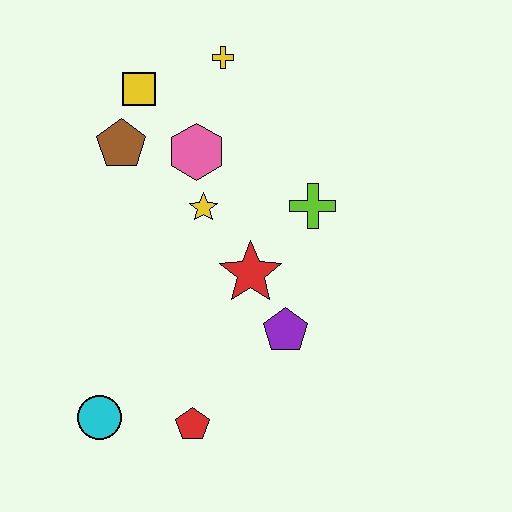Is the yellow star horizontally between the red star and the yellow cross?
No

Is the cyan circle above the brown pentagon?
No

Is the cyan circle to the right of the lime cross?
No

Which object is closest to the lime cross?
The red star is closest to the lime cross.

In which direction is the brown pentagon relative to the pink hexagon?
The brown pentagon is to the left of the pink hexagon.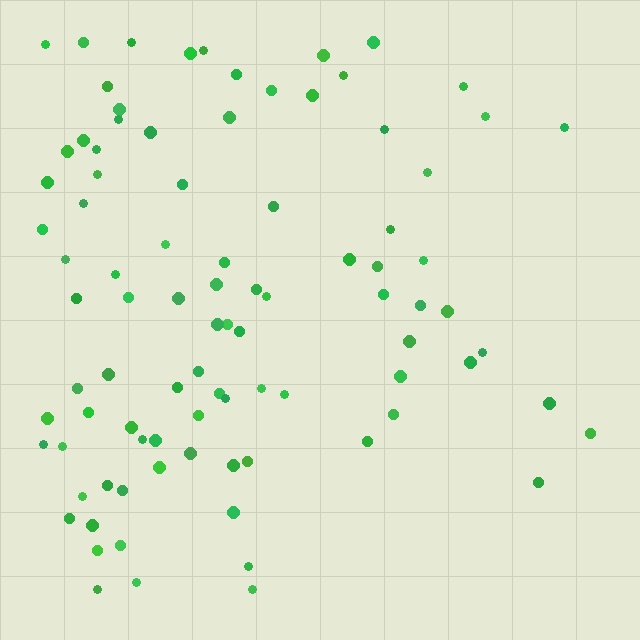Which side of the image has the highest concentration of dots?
The left.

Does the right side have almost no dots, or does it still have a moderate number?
Still a moderate number, just noticeably fewer than the left.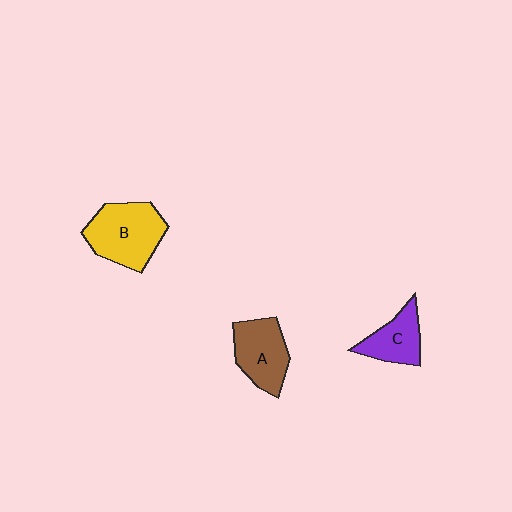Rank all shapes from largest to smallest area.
From largest to smallest: B (yellow), A (brown), C (purple).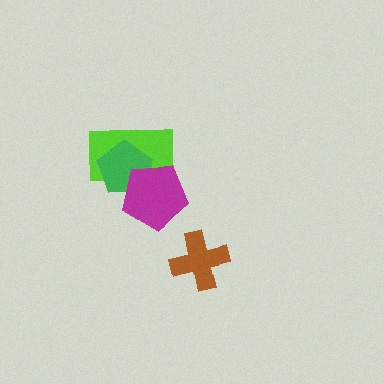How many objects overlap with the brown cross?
0 objects overlap with the brown cross.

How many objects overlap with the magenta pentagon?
2 objects overlap with the magenta pentagon.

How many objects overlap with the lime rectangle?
2 objects overlap with the lime rectangle.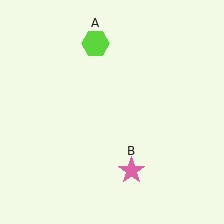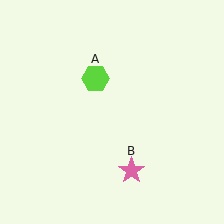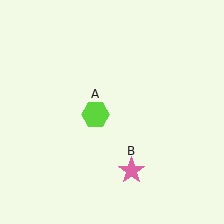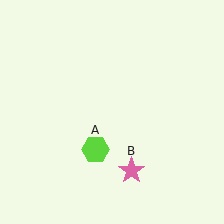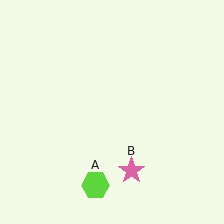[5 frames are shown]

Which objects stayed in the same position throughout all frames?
Pink star (object B) remained stationary.